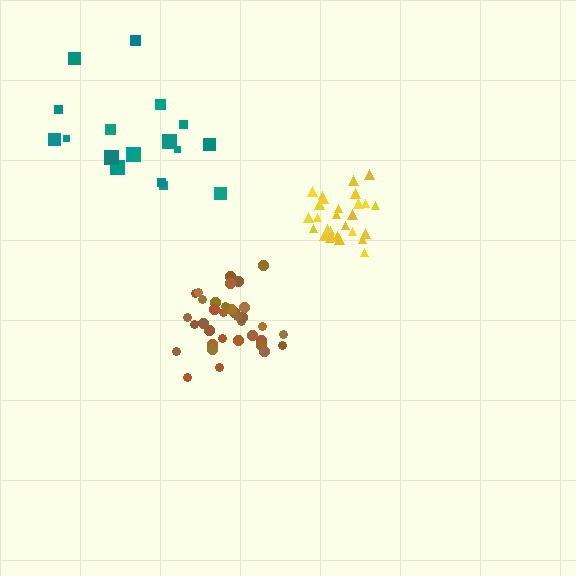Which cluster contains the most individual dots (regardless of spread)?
Brown (35).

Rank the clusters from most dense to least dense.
yellow, brown, teal.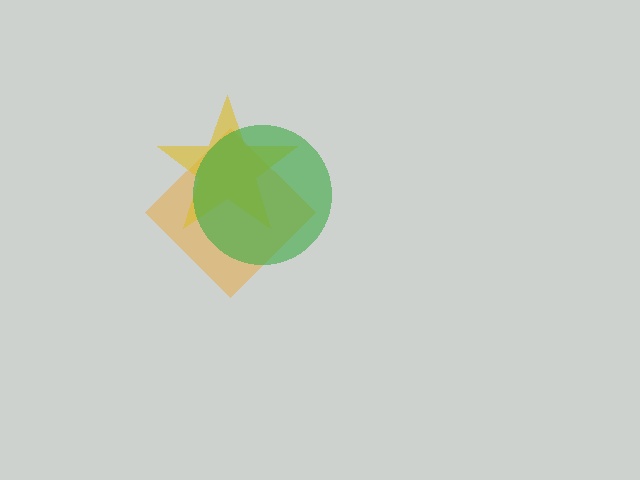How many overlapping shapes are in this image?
There are 3 overlapping shapes in the image.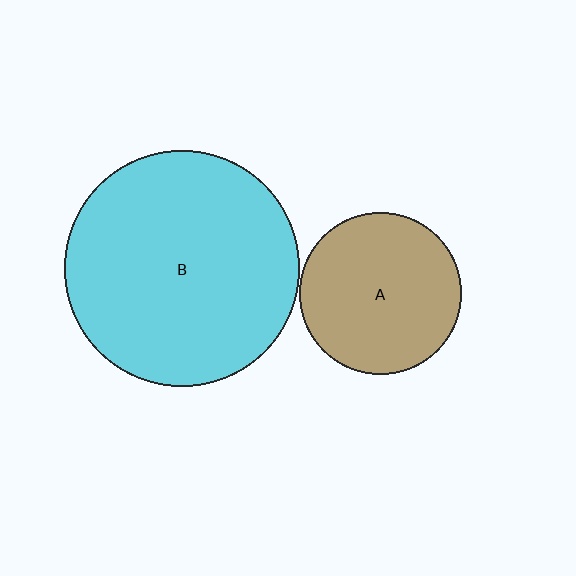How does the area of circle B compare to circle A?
Approximately 2.1 times.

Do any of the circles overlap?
No, none of the circles overlap.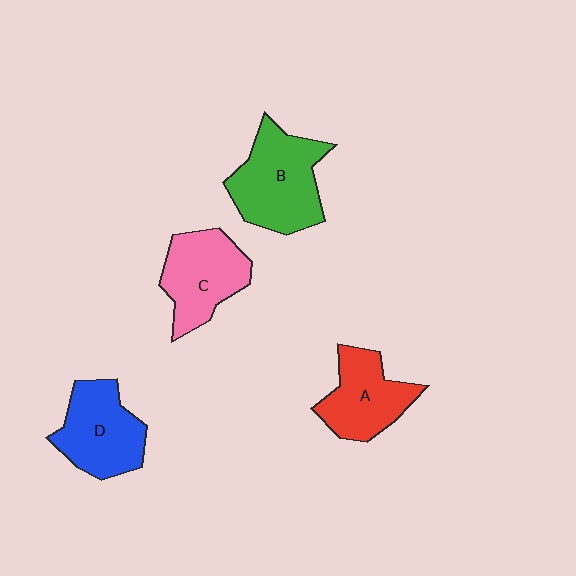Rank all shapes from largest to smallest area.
From largest to smallest: B (green), D (blue), C (pink), A (red).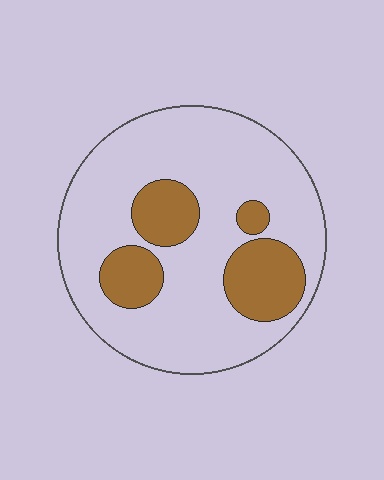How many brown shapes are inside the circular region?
4.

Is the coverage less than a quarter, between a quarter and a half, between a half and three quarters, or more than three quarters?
Less than a quarter.